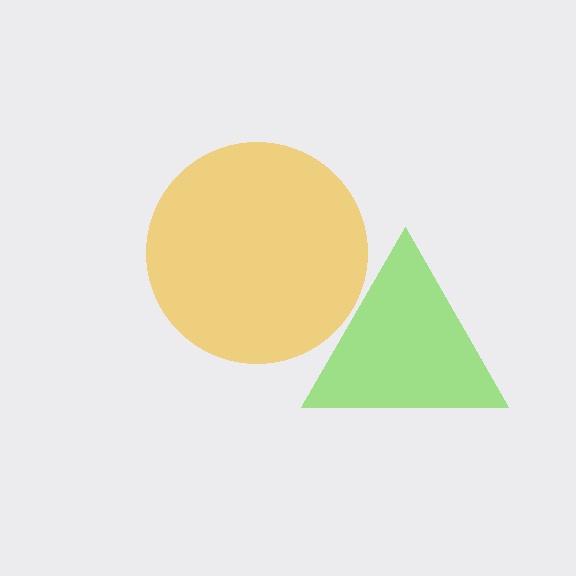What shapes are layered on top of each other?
The layered shapes are: a yellow circle, a lime triangle.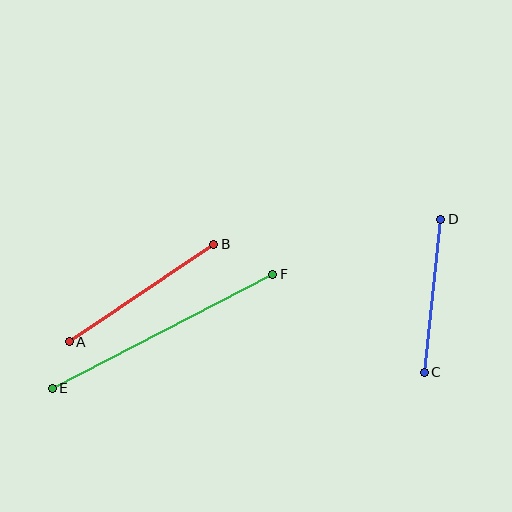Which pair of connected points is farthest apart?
Points E and F are farthest apart.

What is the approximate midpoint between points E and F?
The midpoint is at approximately (162, 331) pixels.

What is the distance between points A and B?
The distance is approximately 174 pixels.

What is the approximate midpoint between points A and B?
The midpoint is at approximately (141, 293) pixels.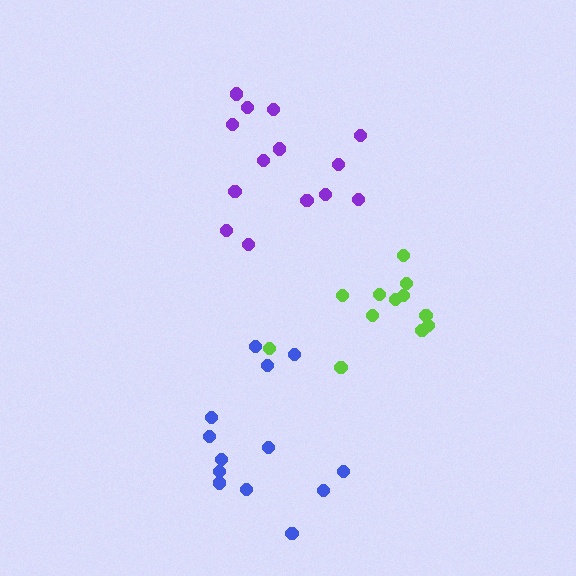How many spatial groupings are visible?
There are 3 spatial groupings.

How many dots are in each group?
Group 1: 13 dots, Group 2: 14 dots, Group 3: 13 dots (40 total).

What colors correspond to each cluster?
The clusters are colored: blue, purple, lime.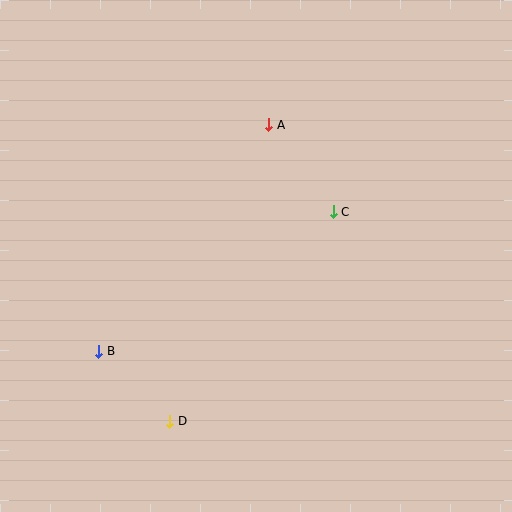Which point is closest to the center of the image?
Point C at (333, 212) is closest to the center.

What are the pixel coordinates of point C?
Point C is at (333, 212).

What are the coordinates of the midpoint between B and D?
The midpoint between B and D is at (134, 386).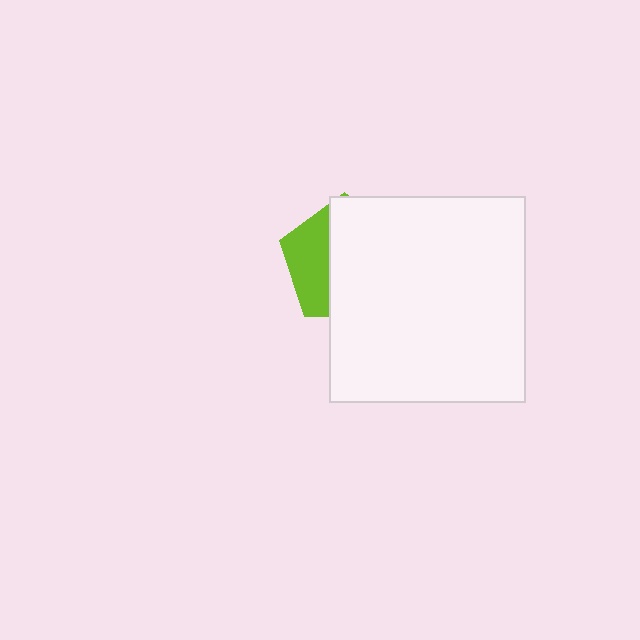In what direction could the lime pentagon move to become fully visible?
The lime pentagon could move left. That would shift it out from behind the white rectangle entirely.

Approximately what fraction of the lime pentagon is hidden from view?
Roughly 66% of the lime pentagon is hidden behind the white rectangle.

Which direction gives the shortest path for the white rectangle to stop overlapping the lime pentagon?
Moving right gives the shortest separation.